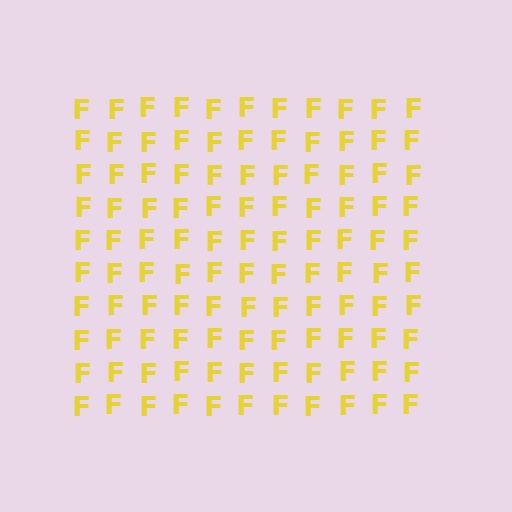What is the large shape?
The large shape is a square.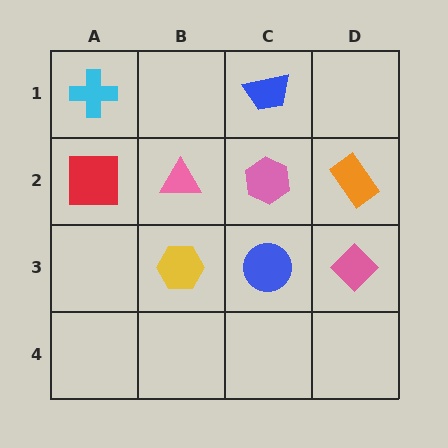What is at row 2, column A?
A red square.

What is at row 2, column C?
A pink hexagon.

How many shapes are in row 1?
2 shapes.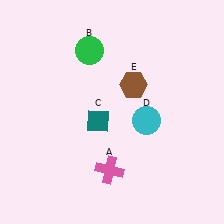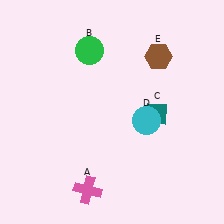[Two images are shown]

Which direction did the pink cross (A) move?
The pink cross (A) moved left.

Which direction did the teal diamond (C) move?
The teal diamond (C) moved right.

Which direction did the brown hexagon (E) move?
The brown hexagon (E) moved up.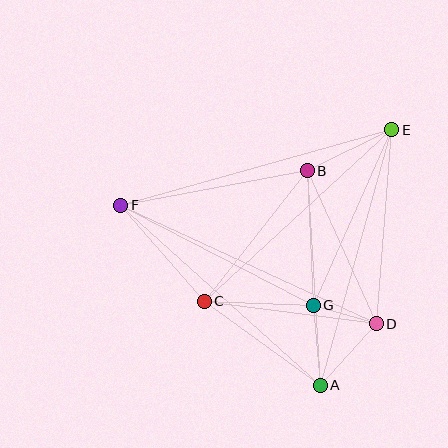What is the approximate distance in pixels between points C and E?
The distance between C and E is approximately 254 pixels.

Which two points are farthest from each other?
Points D and F are farthest from each other.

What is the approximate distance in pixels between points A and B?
The distance between A and B is approximately 215 pixels.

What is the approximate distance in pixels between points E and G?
The distance between E and G is approximately 192 pixels.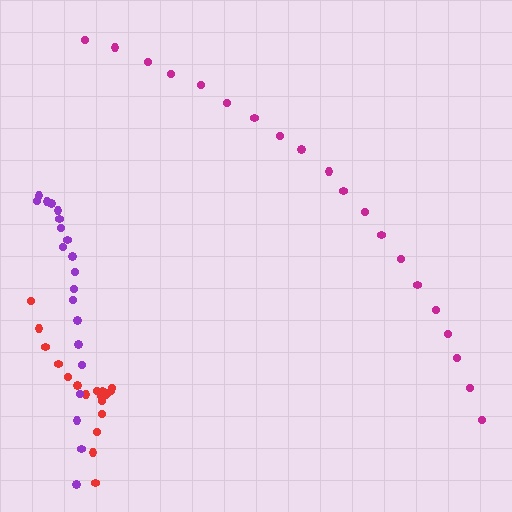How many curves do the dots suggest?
There are 3 distinct paths.